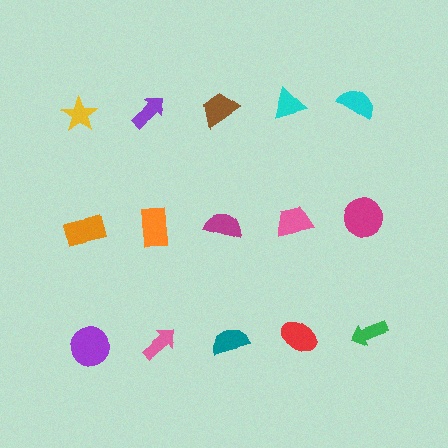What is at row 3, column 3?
A teal semicircle.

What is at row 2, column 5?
A magenta circle.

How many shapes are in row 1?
5 shapes.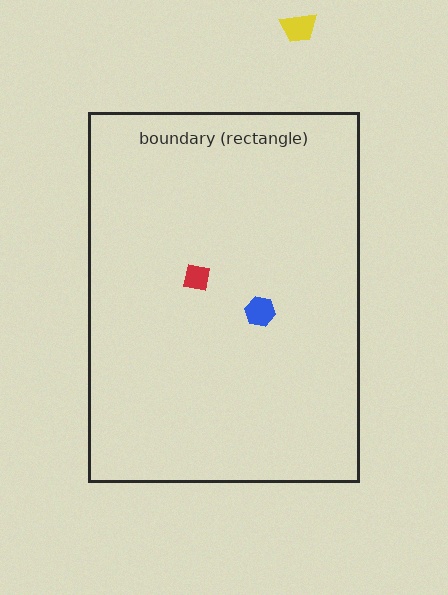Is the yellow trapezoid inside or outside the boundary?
Outside.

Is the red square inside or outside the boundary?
Inside.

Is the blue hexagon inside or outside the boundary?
Inside.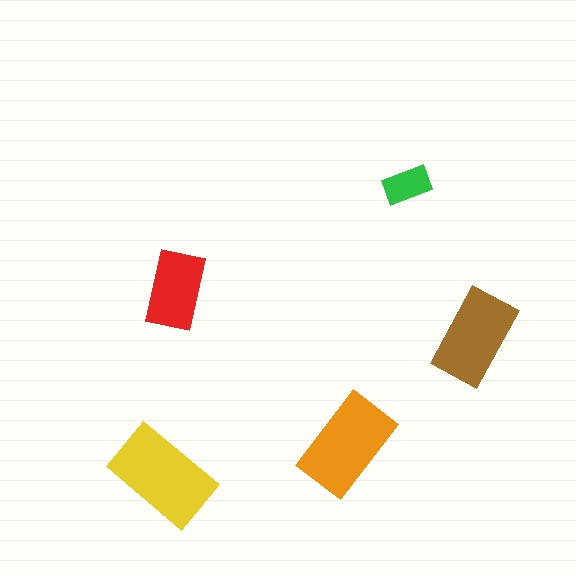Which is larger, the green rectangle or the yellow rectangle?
The yellow one.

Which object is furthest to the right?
The brown rectangle is rightmost.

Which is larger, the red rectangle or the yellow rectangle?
The yellow one.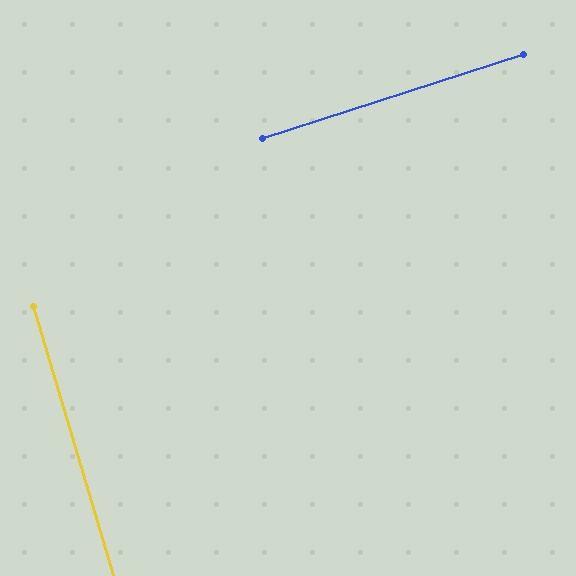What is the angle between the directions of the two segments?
Approximately 89 degrees.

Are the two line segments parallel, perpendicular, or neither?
Perpendicular — they meet at approximately 89°.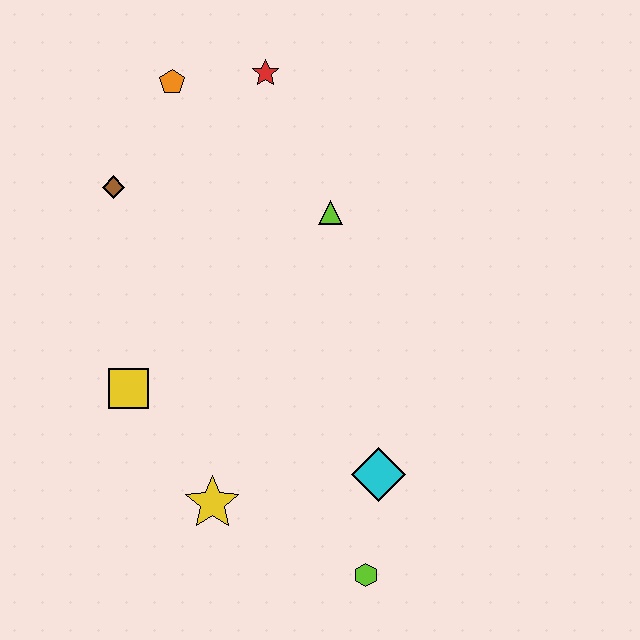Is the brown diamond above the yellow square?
Yes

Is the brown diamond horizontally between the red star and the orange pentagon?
No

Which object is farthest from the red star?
The lime hexagon is farthest from the red star.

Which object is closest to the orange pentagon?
The red star is closest to the orange pentagon.